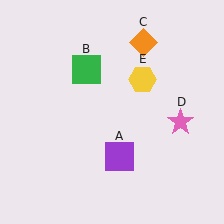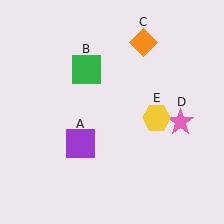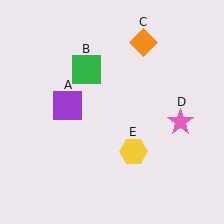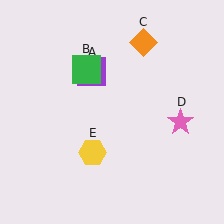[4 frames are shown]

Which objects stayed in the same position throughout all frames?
Green square (object B) and orange diamond (object C) and pink star (object D) remained stationary.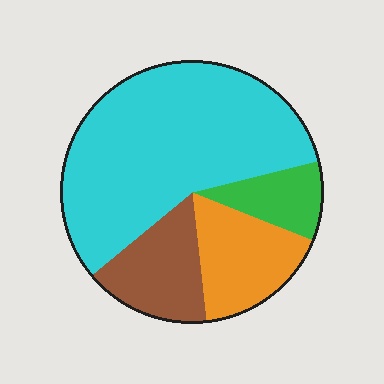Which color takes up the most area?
Cyan, at roughly 55%.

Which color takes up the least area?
Green, at roughly 10%.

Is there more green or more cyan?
Cyan.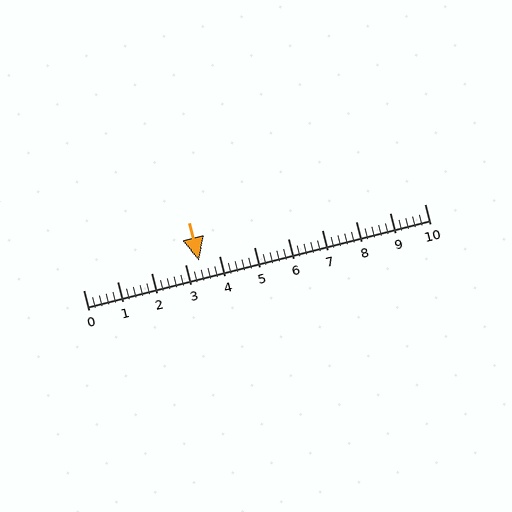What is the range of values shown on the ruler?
The ruler shows values from 0 to 10.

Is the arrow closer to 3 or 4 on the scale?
The arrow is closer to 3.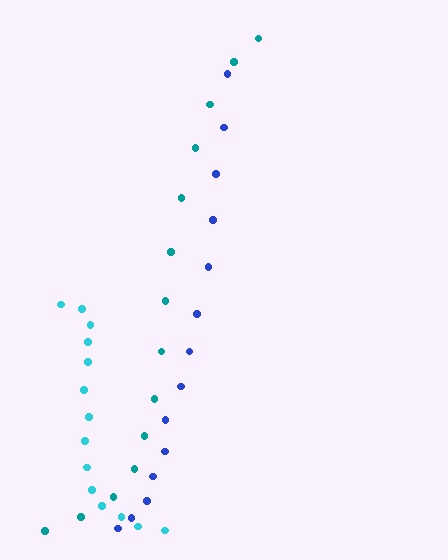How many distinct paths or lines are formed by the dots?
There are 3 distinct paths.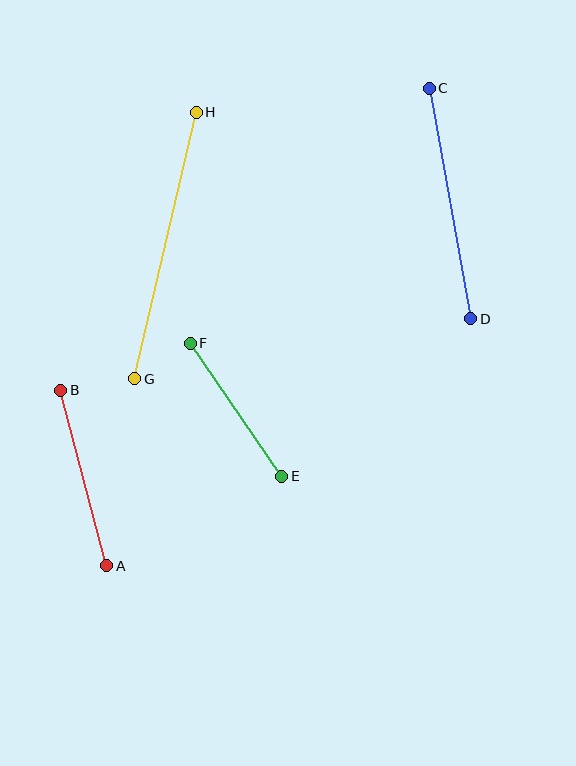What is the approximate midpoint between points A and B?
The midpoint is at approximately (84, 478) pixels.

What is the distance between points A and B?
The distance is approximately 181 pixels.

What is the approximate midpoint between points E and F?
The midpoint is at approximately (236, 410) pixels.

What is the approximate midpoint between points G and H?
The midpoint is at approximately (165, 246) pixels.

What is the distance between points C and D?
The distance is approximately 234 pixels.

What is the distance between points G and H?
The distance is approximately 273 pixels.